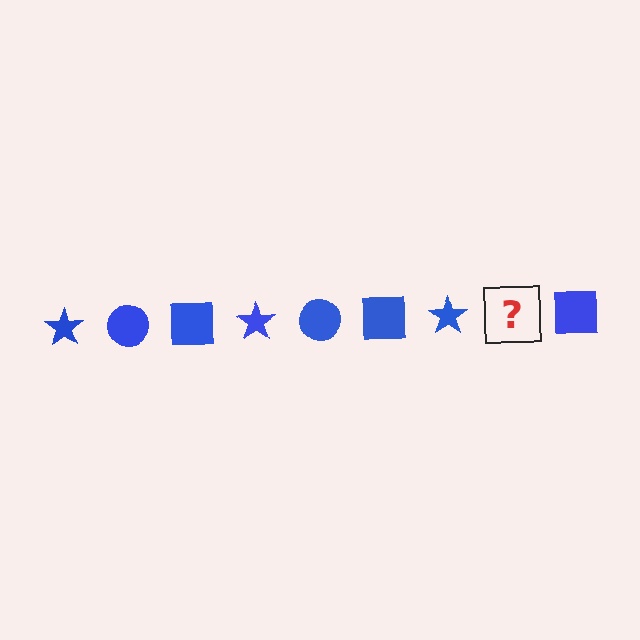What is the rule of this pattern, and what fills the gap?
The rule is that the pattern cycles through star, circle, square shapes in blue. The gap should be filled with a blue circle.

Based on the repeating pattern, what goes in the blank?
The blank should be a blue circle.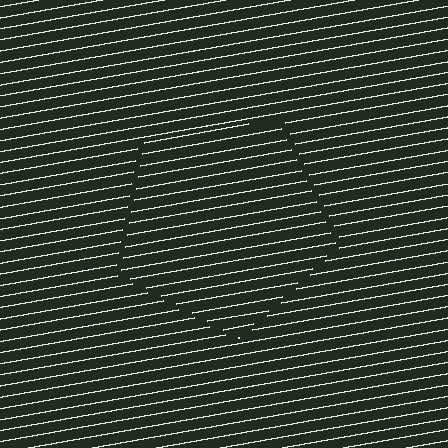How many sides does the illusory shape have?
5 sides — the line-ends trace a pentagon.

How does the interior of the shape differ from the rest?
The interior of the shape contains the same grating, shifted by half a period — the contour is defined by the phase discontinuity where line-ends from the inner and outer gratings abut.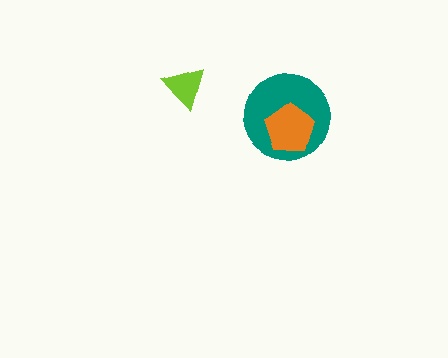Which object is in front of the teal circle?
The orange pentagon is in front of the teal circle.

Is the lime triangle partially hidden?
No, no other shape covers it.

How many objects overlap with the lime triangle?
0 objects overlap with the lime triangle.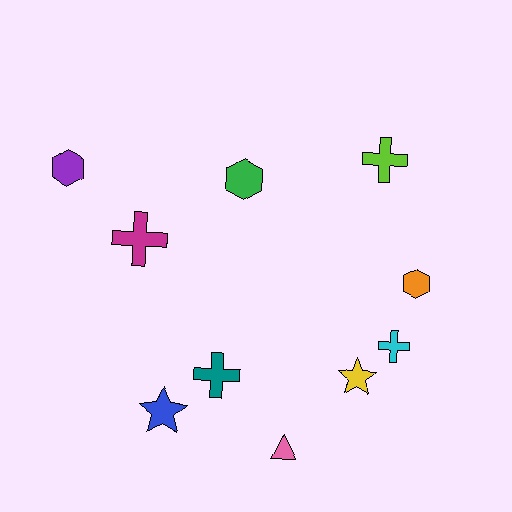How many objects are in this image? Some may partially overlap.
There are 10 objects.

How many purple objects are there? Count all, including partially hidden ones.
There is 1 purple object.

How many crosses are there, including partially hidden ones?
There are 4 crosses.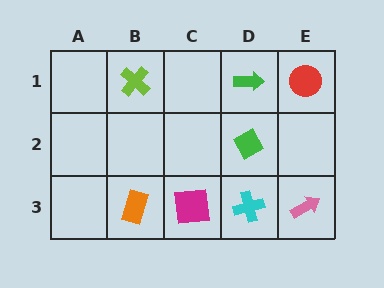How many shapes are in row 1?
3 shapes.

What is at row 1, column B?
A lime cross.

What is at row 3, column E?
A pink arrow.